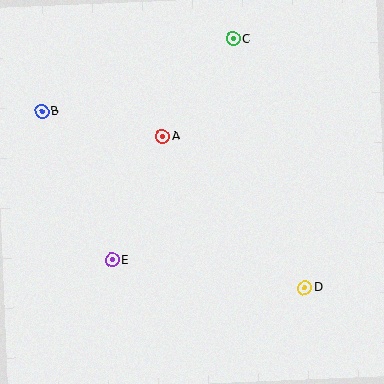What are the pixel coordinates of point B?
Point B is at (42, 111).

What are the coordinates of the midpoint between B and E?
The midpoint between B and E is at (77, 186).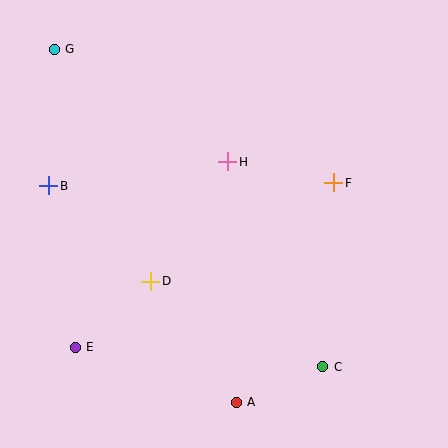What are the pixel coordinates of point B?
Point B is at (49, 186).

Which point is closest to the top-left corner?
Point G is closest to the top-left corner.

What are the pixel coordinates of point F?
Point F is at (334, 183).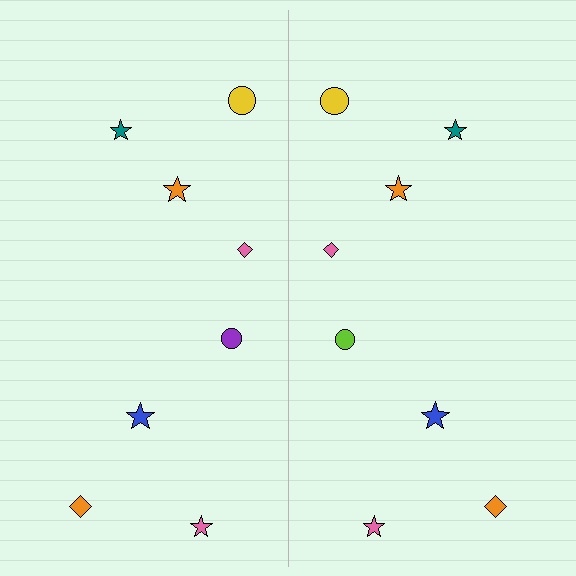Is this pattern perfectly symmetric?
No, the pattern is not perfectly symmetric. The lime circle on the right side breaks the symmetry — its mirror counterpart is purple.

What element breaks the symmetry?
The lime circle on the right side breaks the symmetry — its mirror counterpart is purple.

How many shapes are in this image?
There are 16 shapes in this image.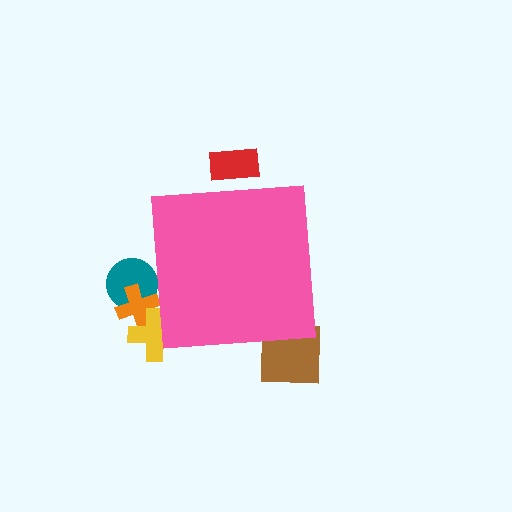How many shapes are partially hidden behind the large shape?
5 shapes are partially hidden.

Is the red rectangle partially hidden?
Yes, the red rectangle is partially hidden behind the pink square.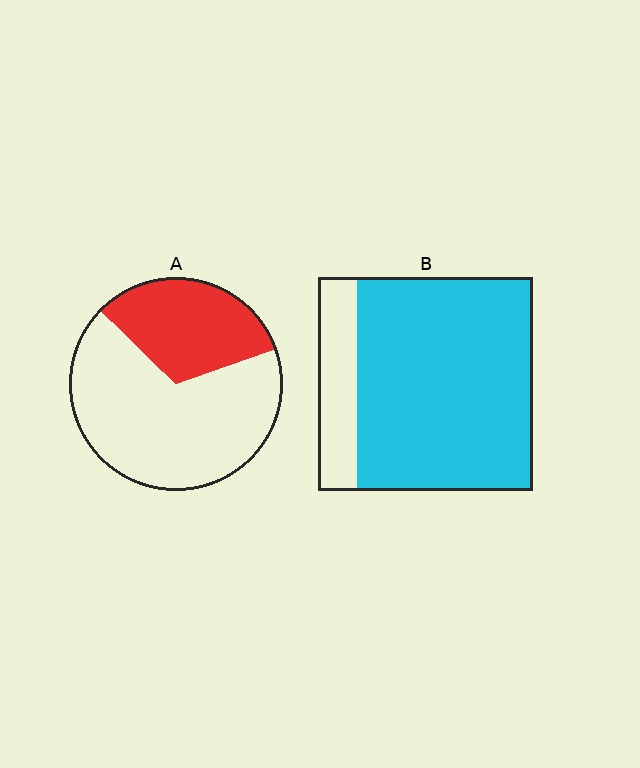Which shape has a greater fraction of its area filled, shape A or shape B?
Shape B.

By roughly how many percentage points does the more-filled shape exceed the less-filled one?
By roughly 50 percentage points (B over A).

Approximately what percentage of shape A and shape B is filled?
A is approximately 30% and B is approximately 80%.